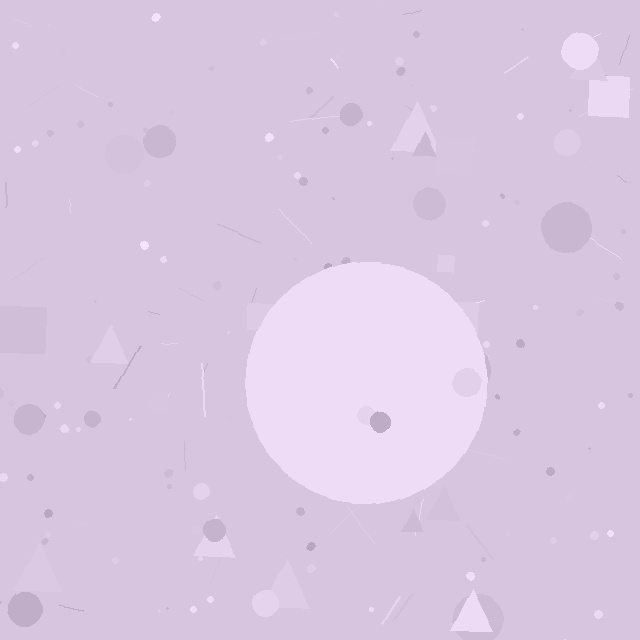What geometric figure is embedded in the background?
A circle is embedded in the background.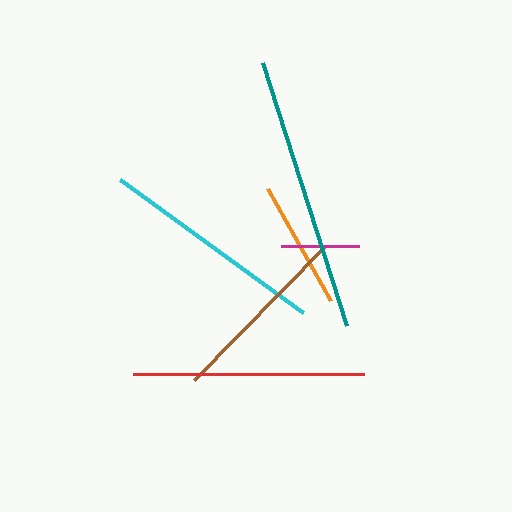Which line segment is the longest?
The teal line is the longest at approximately 276 pixels.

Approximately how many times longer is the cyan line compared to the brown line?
The cyan line is approximately 1.2 times the length of the brown line.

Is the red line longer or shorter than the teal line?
The teal line is longer than the red line.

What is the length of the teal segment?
The teal segment is approximately 276 pixels long.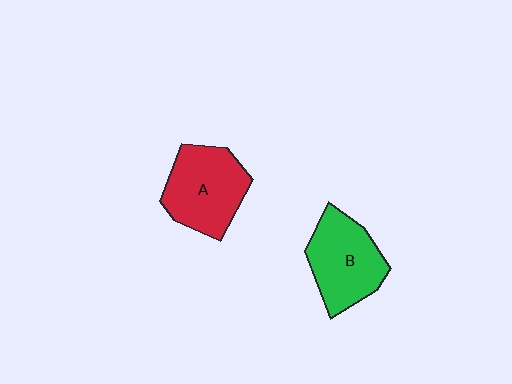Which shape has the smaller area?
Shape B (green).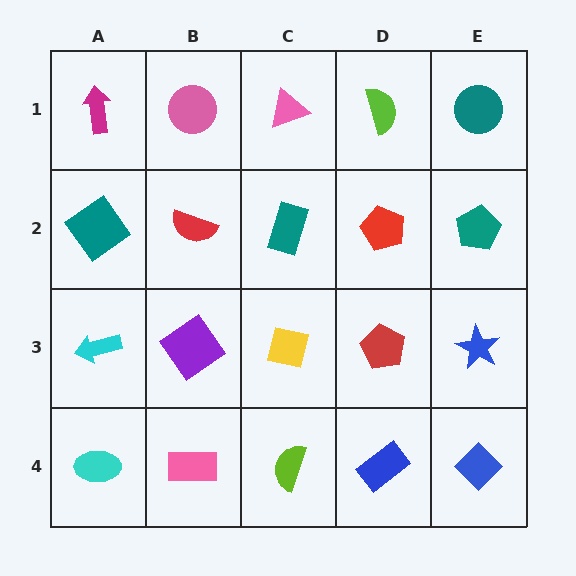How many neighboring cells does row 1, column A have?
2.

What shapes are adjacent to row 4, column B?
A purple diamond (row 3, column B), a cyan ellipse (row 4, column A), a lime semicircle (row 4, column C).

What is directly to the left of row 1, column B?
A magenta arrow.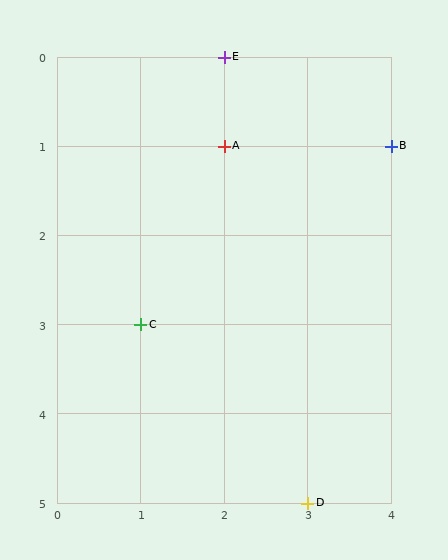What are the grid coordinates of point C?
Point C is at grid coordinates (1, 3).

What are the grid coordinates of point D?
Point D is at grid coordinates (3, 5).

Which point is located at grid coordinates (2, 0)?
Point E is at (2, 0).